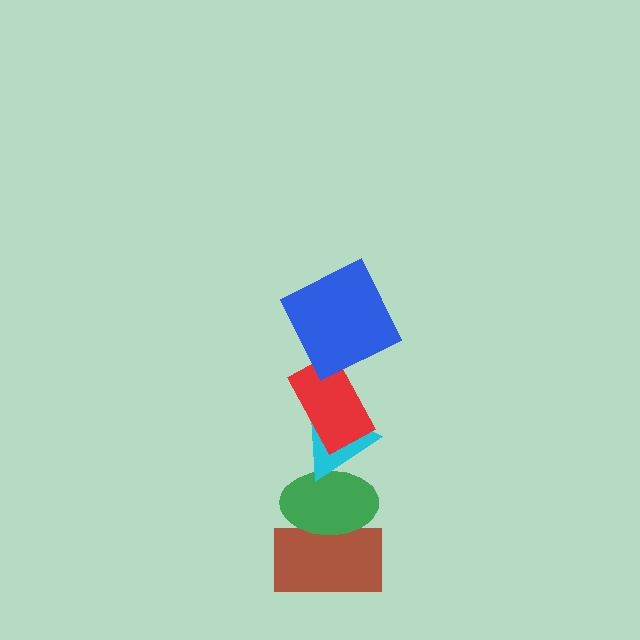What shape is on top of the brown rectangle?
The green ellipse is on top of the brown rectangle.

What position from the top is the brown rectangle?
The brown rectangle is 5th from the top.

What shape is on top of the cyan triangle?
The red rectangle is on top of the cyan triangle.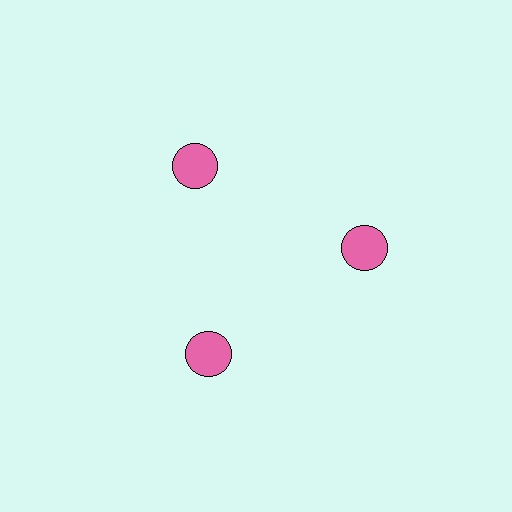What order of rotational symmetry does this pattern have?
This pattern has 3-fold rotational symmetry.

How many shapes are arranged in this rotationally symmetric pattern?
There are 3 shapes, arranged in 3 groups of 1.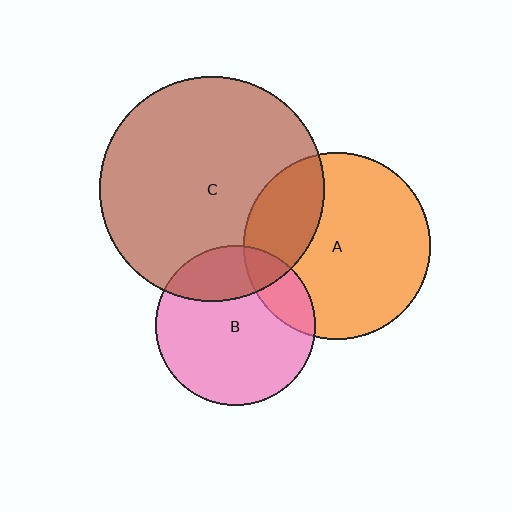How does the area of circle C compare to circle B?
Approximately 2.0 times.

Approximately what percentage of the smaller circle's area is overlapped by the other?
Approximately 25%.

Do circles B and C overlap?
Yes.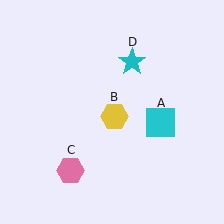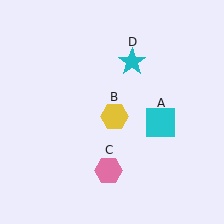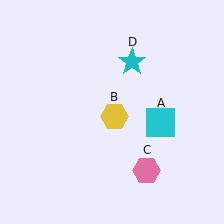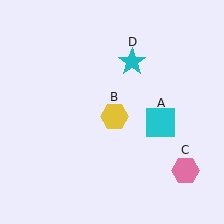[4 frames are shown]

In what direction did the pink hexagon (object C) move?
The pink hexagon (object C) moved right.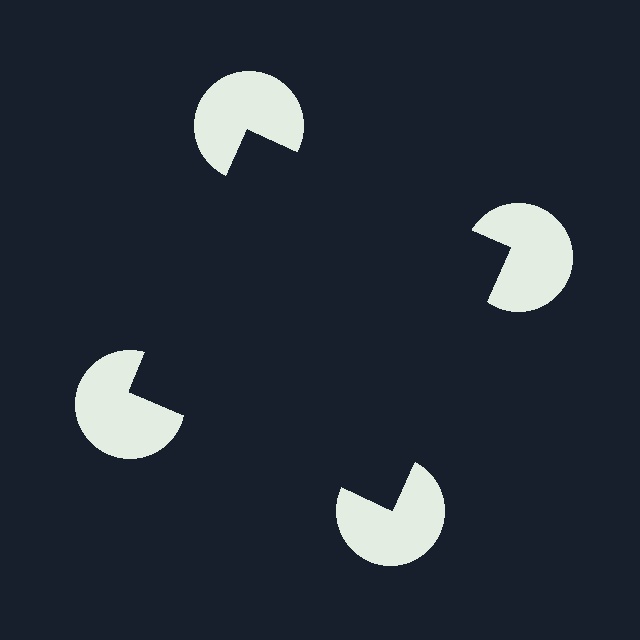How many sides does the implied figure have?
4 sides.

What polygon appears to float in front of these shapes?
An illusory square — its edges are inferred from the aligned wedge cuts in the pac-man discs, not physically drawn.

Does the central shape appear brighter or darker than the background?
It typically appears slightly darker than the background, even though no actual brightness change is drawn.